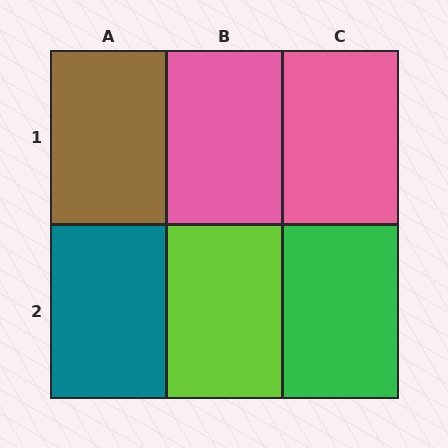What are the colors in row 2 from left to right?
Teal, lime, green.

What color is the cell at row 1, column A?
Brown.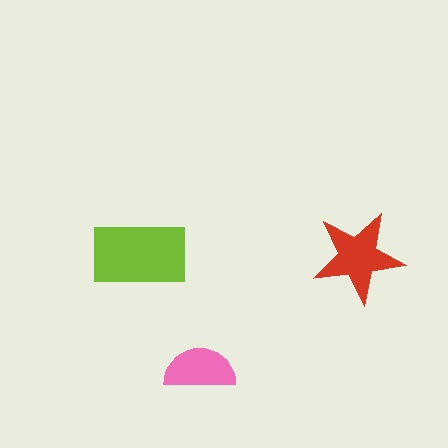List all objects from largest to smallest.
The lime rectangle, the red star, the pink semicircle.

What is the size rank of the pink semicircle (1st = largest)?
3rd.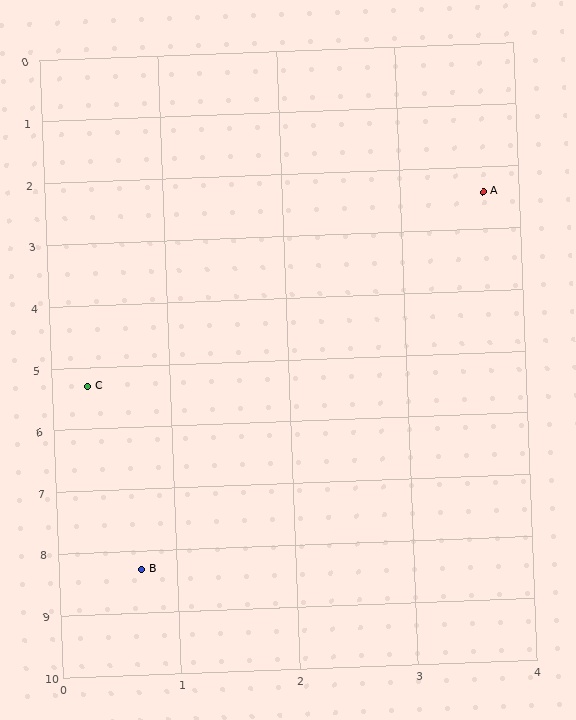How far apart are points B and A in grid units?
Points B and A are about 6.6 grid units apart.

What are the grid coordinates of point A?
Point A is at approximately (3.7, 2.4).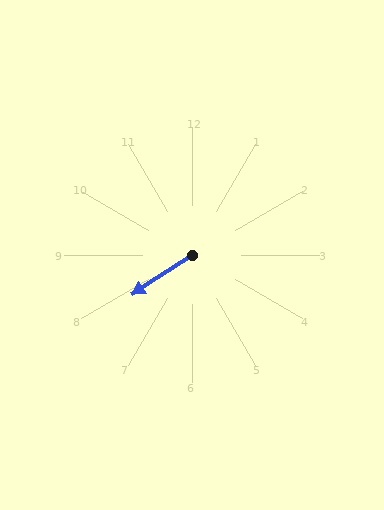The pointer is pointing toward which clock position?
Roughly 8 o'clock.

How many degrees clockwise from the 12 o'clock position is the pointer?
Approximately 237 degrees.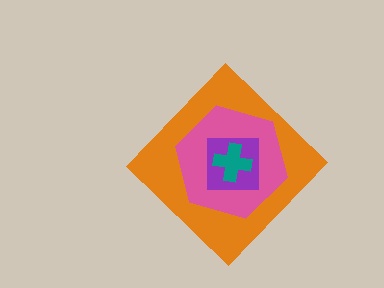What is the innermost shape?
The teal cross.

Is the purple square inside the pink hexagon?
Yes.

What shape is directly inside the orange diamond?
The pink hexagon.